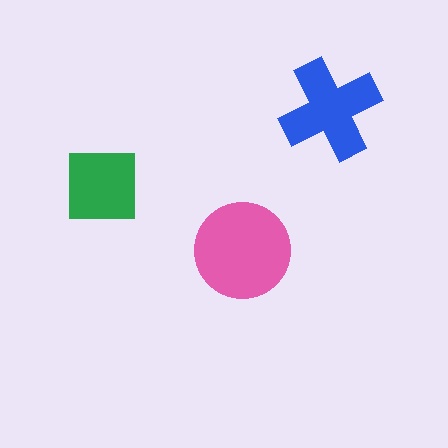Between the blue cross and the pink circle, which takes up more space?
The pink circle.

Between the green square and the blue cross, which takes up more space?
The blue cross.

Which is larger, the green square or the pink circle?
The pink circle.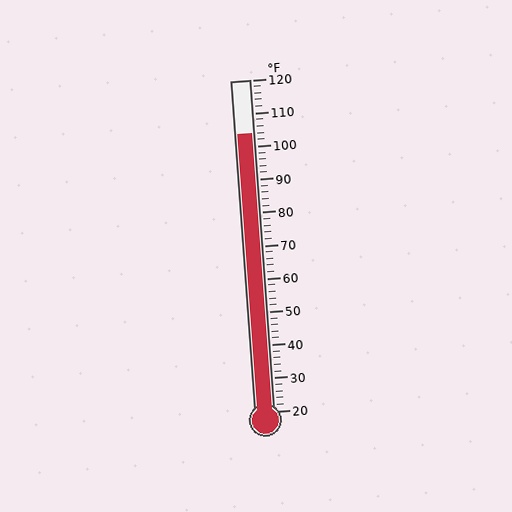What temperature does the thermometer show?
The thermometer shows approximately 104°F.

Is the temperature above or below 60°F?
The temperature is above 60°F.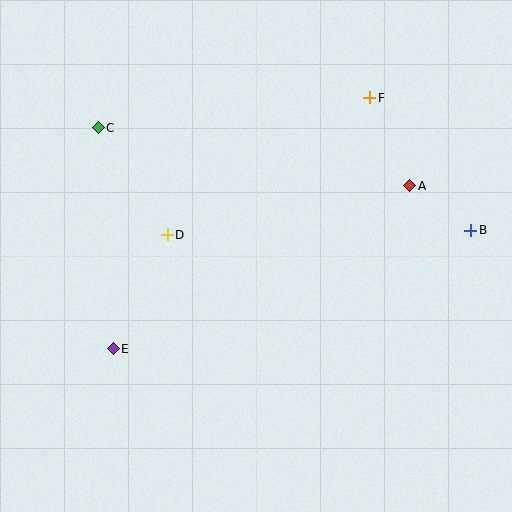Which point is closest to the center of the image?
Point D at (167, 235) is closest to the center.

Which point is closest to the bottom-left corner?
Point E is closest to the bottom-left corner.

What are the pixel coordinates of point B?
Point B is at (471, 230).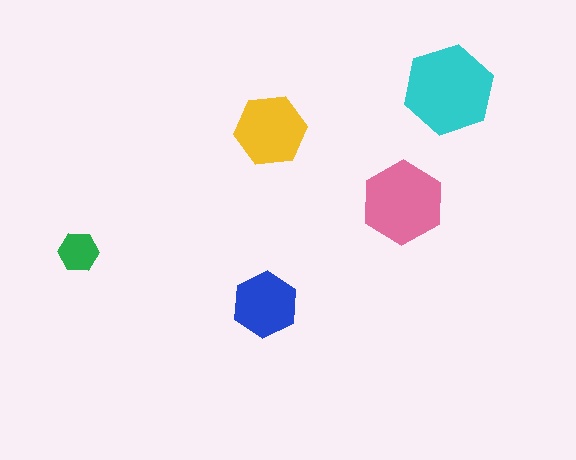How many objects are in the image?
There are 5 objects in the image.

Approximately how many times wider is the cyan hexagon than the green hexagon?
About 2 times wider.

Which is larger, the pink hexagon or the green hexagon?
The pink one.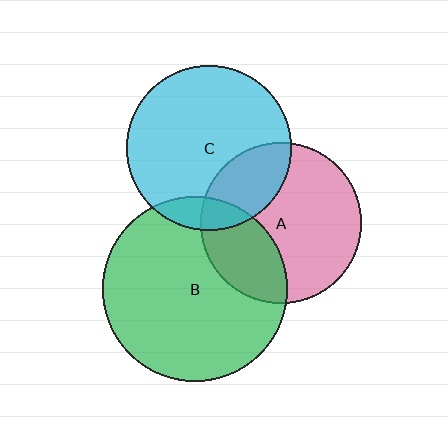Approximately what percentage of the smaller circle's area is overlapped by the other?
Approximately 30%.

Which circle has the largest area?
Circle B (green).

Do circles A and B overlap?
Yes.